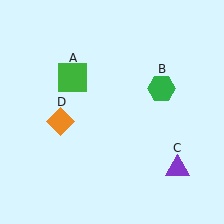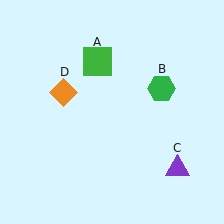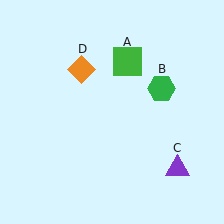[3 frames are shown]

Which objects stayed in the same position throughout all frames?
Green hexagon (object B) and purple triangle (object C) remained stationary.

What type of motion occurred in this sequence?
The green square (object A), orange diamond (object D) rotated clockwise around the center of the scene.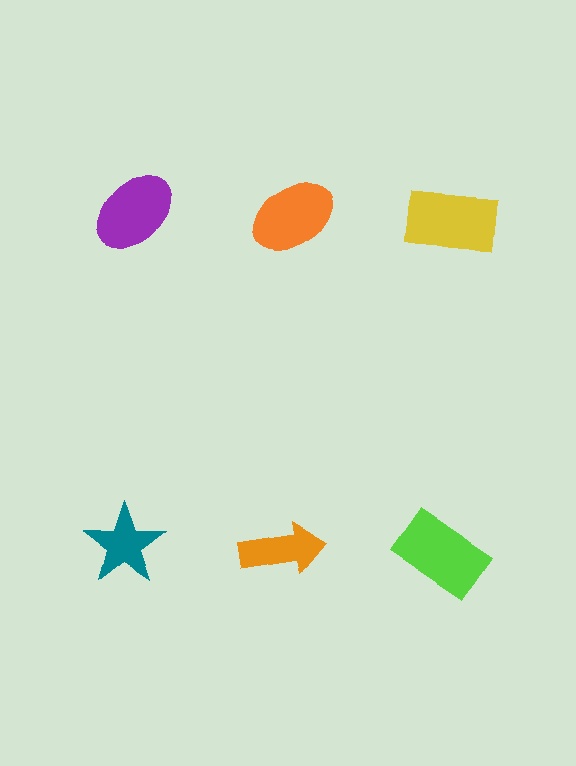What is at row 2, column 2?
An orange arrow.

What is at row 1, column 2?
An orange ellipse.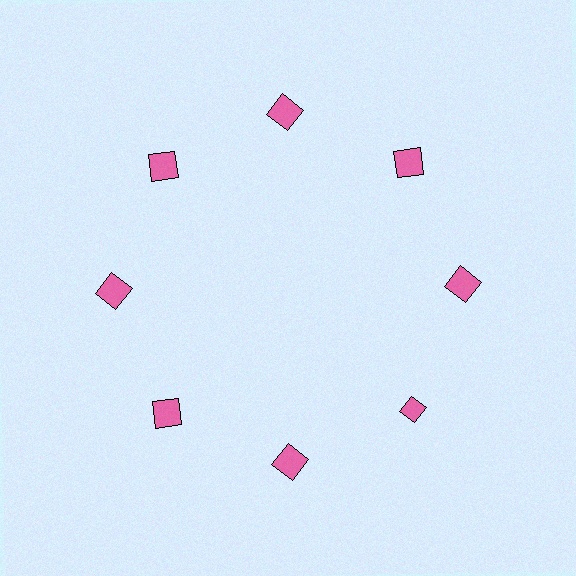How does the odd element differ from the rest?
It has a different shape: diamond instead of square.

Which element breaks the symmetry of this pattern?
The pink diamond at roughly the 4 o'clock position breaks the symmetry. All other shapes are pink squares.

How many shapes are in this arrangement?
There are 8 shapes arranged in a ring pattern.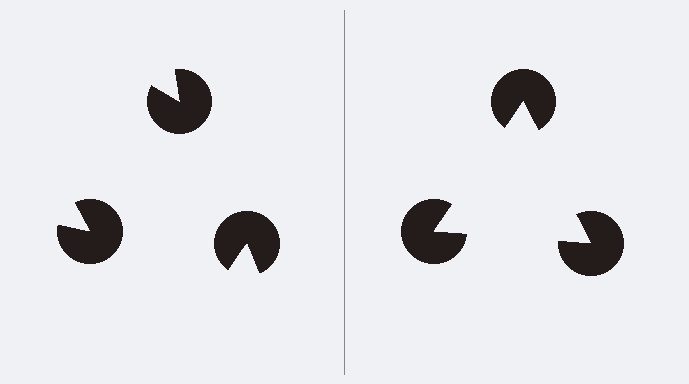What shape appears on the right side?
An illusory triangle.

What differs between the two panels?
The pac-man discs are positioned identically on both sides; only the wedge orientations differ. On the right they align to a triangle; on the left they are misaligned.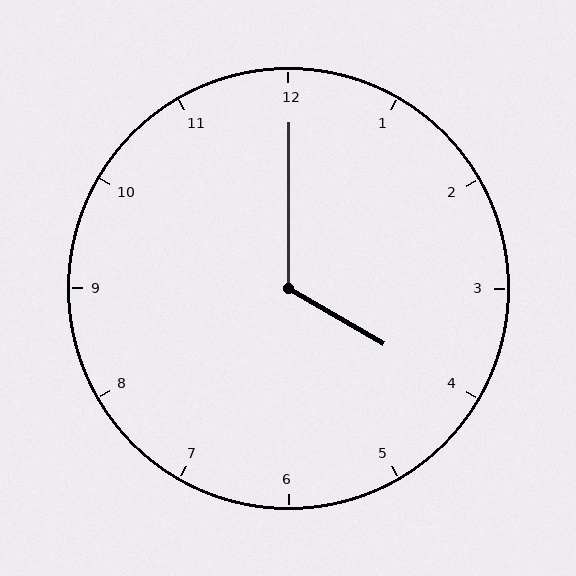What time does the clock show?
4:00.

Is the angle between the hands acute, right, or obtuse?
It is obtuse.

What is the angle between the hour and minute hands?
Approximately 120 degrees.